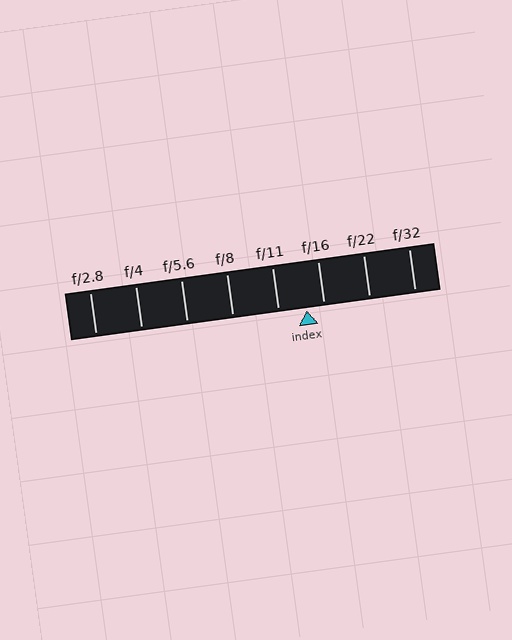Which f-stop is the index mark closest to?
The index mark is closest to f/16.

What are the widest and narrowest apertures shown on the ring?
The widest aperture shown is f/2.8 and the narrowest is f/32.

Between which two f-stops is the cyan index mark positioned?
The index mark is between f/11 and f/16.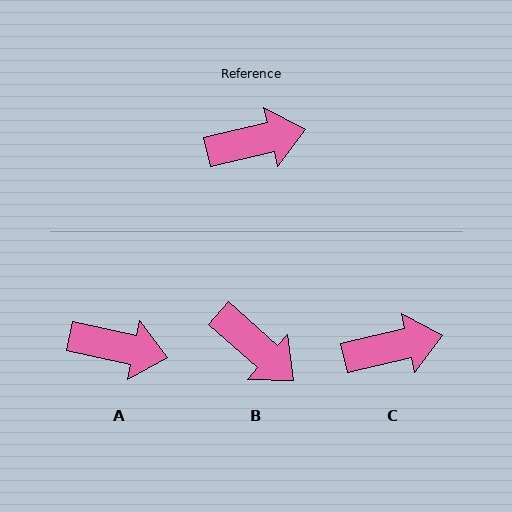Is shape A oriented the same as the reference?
No, it is off by about 25 degrees.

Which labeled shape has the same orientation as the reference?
C.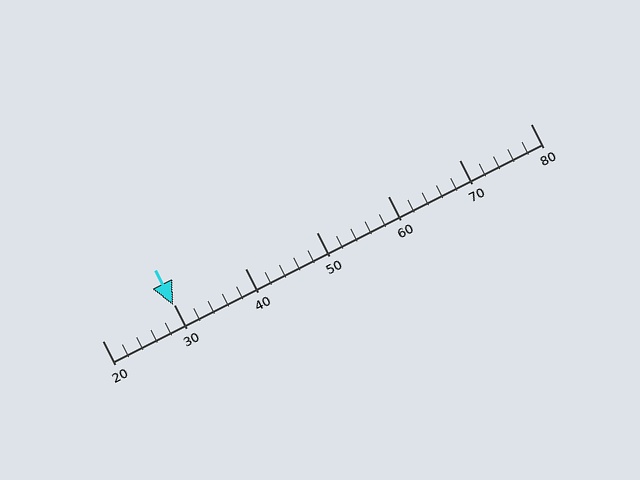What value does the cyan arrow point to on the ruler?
The cyan arrow points to approximately 30.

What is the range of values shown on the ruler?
The ruler shows values from 20 to 80.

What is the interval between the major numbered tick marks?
The major tick marks are spaced 10 units apart.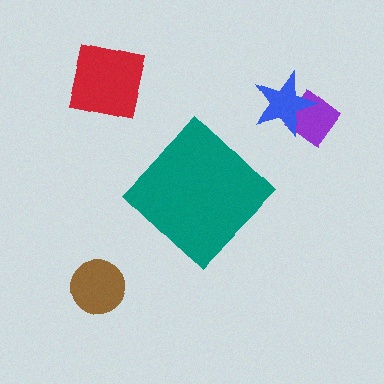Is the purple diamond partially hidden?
No, the purple diamond is fully visible.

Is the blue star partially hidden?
No, the blue star is fully visible.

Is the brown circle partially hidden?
No, the brown circle is fully visible.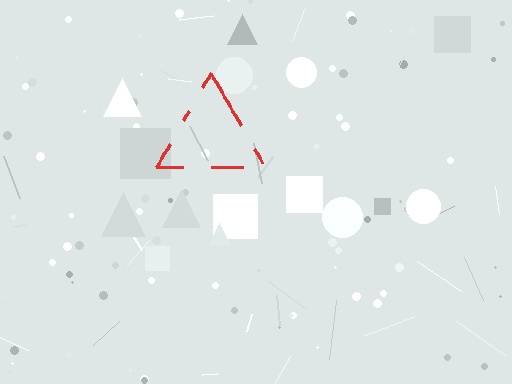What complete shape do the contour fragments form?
The contour fragments form a triangle.